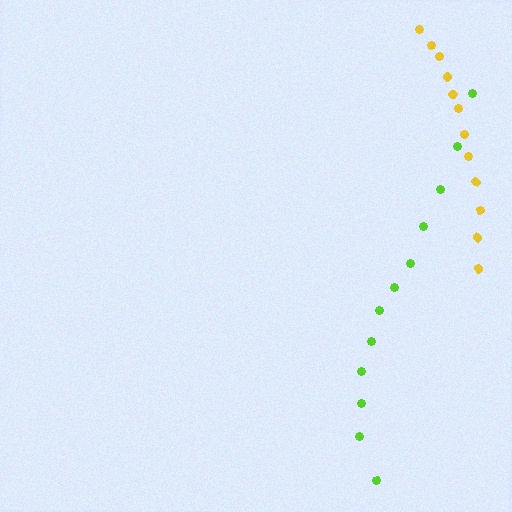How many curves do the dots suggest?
There are 2 distinct paths.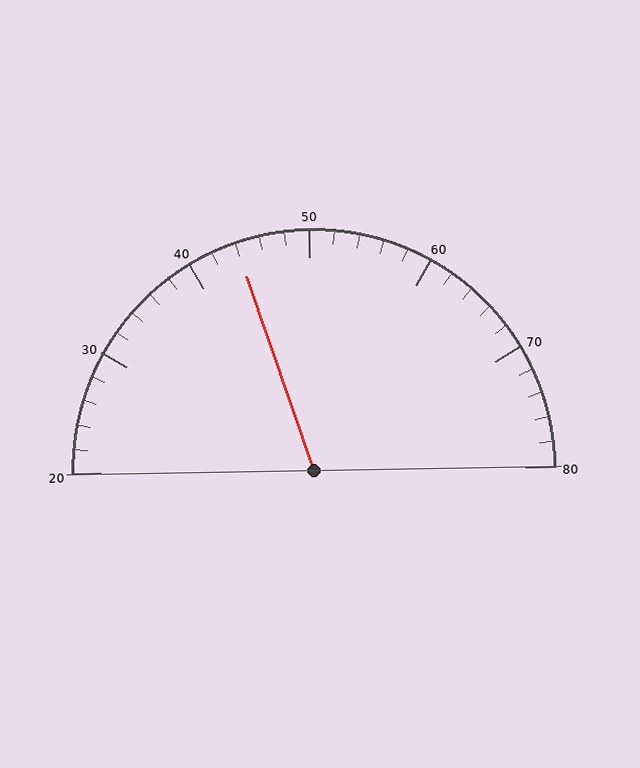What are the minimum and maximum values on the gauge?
The gauge ranges from 20 to 80.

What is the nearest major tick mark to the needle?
The nearest major tick mark is 40.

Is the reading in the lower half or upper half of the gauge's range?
The reading is in the lower half of the range (20 to 80).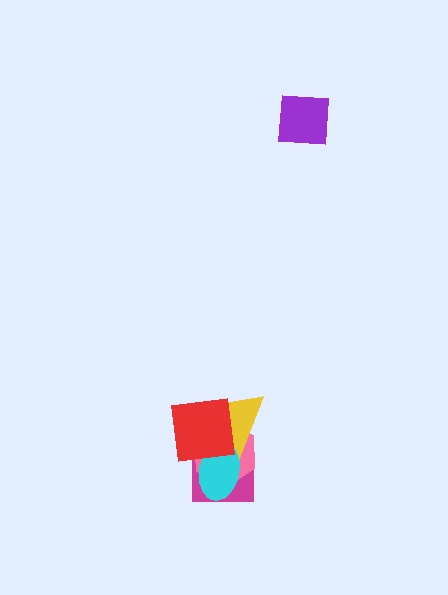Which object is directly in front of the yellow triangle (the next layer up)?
The cyan ellipse is directly in front of the yellow triangle.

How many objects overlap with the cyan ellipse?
4 objects overlap with the cyan ellipse.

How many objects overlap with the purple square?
0 objects overlap with the purple square.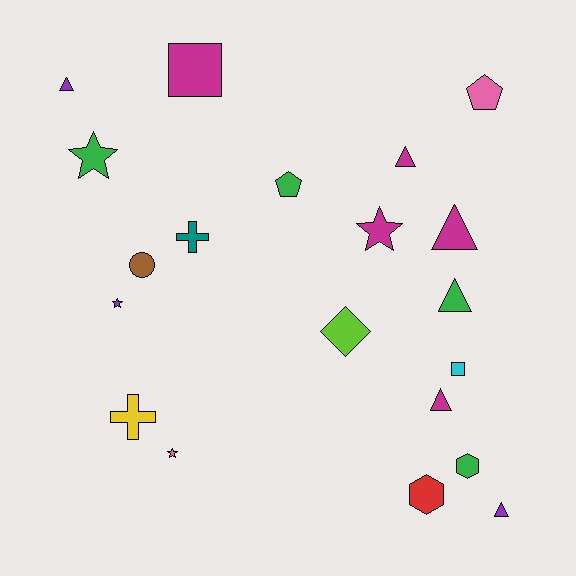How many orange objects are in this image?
There are no orange objects.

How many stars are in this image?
There are 4 stars.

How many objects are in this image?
There are 20 objects.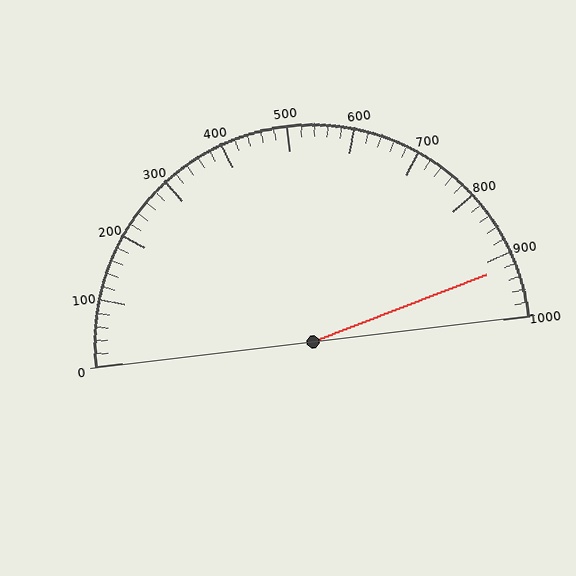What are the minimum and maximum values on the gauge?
The gauge ranges from 0 to 1000.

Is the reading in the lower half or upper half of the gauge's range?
The reading is in the upper half of the range (0 to 1000).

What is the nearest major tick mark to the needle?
The nearest major tick mark is 900.